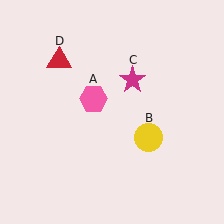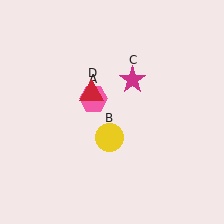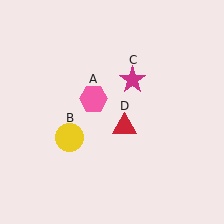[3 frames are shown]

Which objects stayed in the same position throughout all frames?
Pink hexagon (object A) and magenta star (object C) remained stationary.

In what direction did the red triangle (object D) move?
The red triangle (object D) moved down and to the right.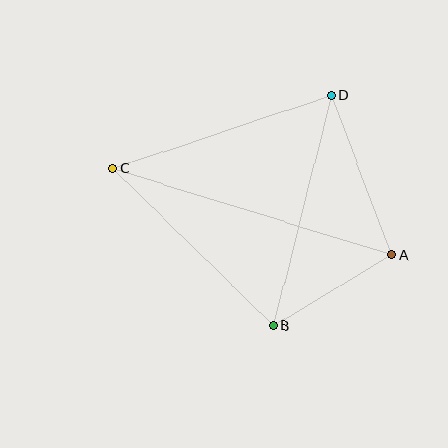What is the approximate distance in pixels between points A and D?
The distance between A and D is approximately 171 pixels.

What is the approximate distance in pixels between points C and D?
The distance between C and D is approximately 230 pixels.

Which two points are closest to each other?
Points A and B are closest to each other.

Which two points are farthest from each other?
Points A and C are farthest from each other.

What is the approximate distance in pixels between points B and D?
The distance between B and D is approximately 238 pixels.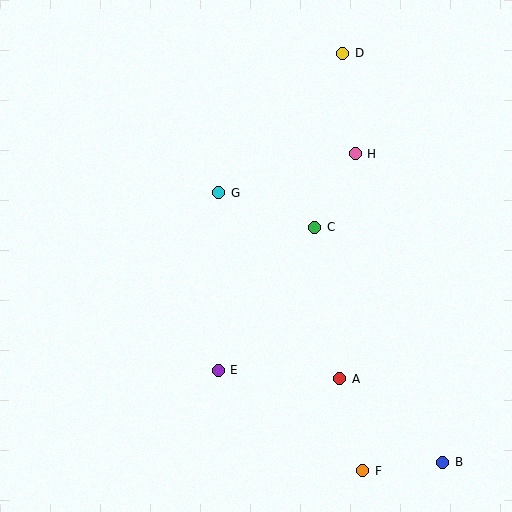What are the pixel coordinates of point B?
Point B is at (443, 462).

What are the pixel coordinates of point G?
Point G is at (219, 193).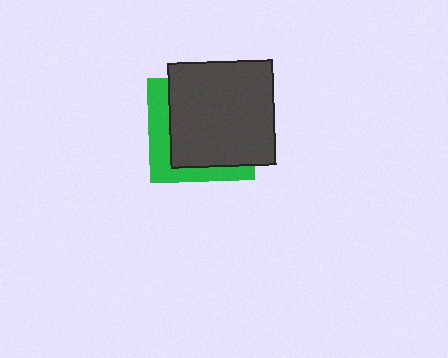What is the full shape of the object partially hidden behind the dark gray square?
The partially hidden object is a green square.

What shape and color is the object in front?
The object in front is a dark gray square.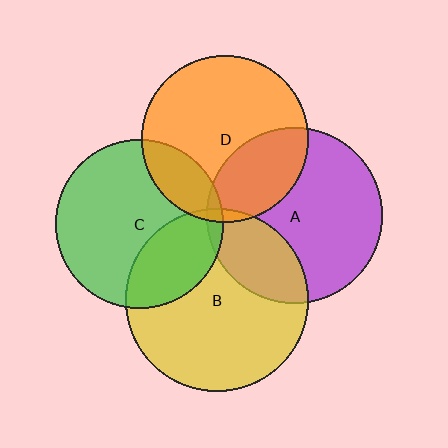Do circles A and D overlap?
Yes.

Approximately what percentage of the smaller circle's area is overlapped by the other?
Approximately 30%.